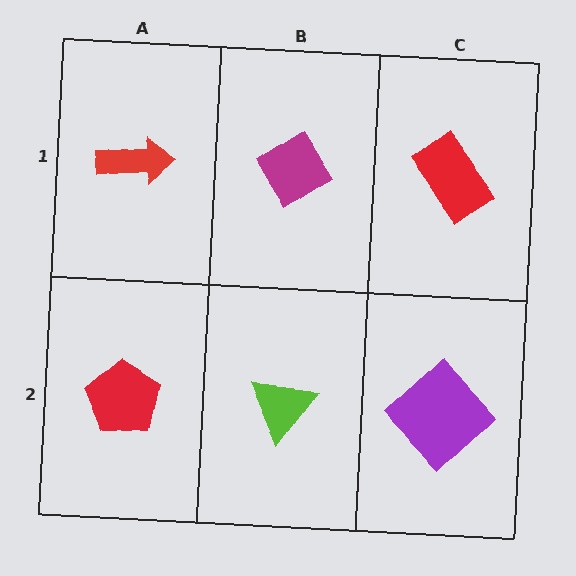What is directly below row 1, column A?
A red pentagon.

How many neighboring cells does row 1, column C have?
2.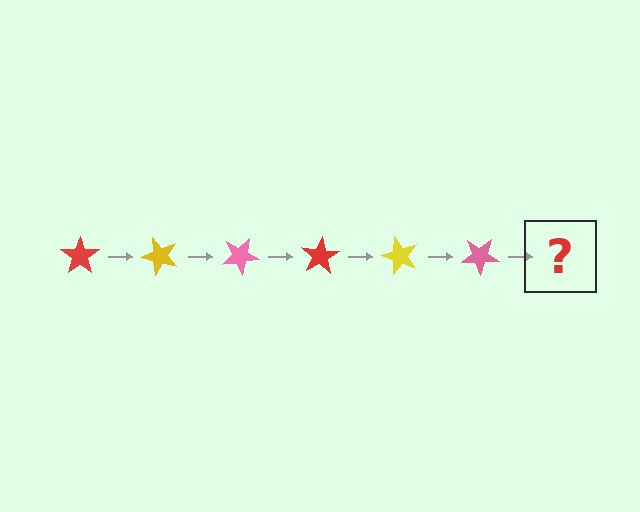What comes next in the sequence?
The next element should be a red star, rotated 300 degrees from the start.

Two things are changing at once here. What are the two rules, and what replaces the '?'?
The two rules are that it rotates 50 degrees each step and the color cycles through red, yellow, and pink. The '?' should be a red star, rotated 300 degrees from the start.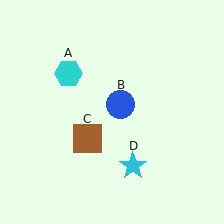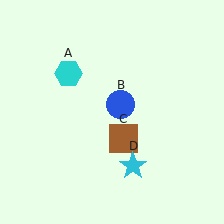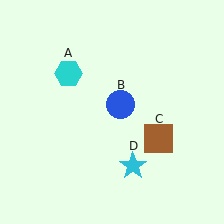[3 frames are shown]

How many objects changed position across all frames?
1 object changed position: brown square (object C).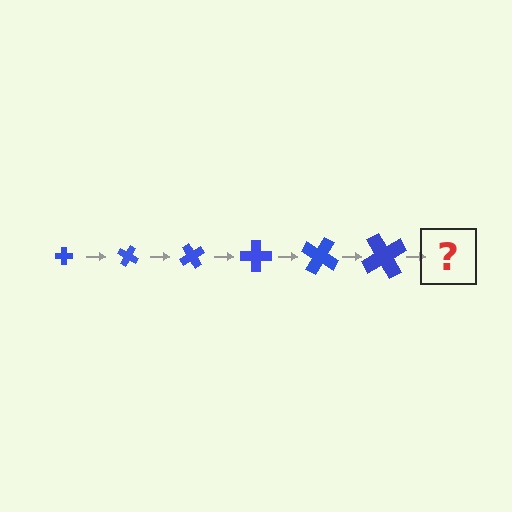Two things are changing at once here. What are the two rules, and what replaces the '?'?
The two rules are that the cross grows larger each step and it rotates 30 degrees each step. The '?' should be a cross, larger than the previous one and rotated 180 degrees from the start.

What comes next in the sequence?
The next element should be a cross, larger than the previous one and rotated 180 degrees from the start.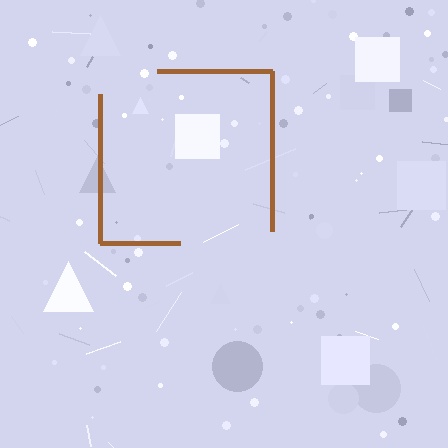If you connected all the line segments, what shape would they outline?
They would outline a square.